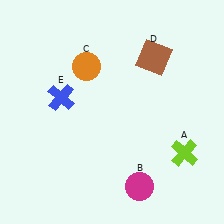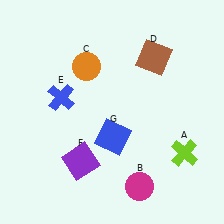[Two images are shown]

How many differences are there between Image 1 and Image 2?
There are 2 differences between the two images.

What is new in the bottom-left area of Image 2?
A purple square (F) was added in the bottom-left area of Image 2.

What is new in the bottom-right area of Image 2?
A blue square (G) was added in the bottom-right area of Image 2.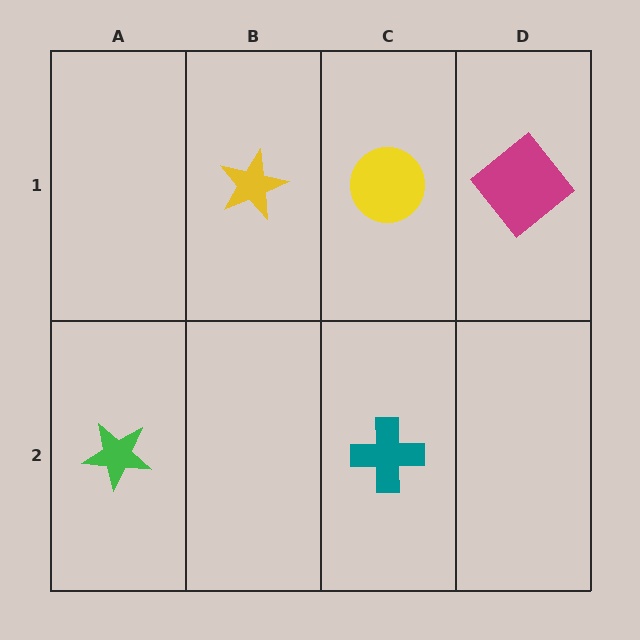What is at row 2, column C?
A teal cross.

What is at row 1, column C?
A yellow circle.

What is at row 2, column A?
A green star.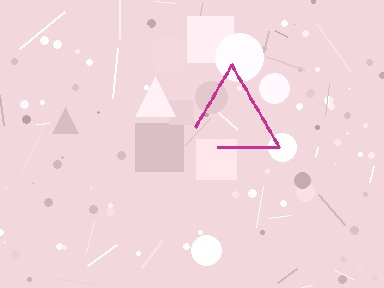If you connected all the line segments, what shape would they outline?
They would outline a triangle.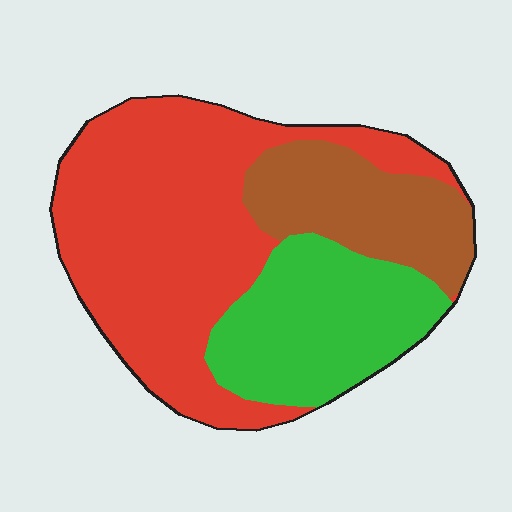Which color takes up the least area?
Brown, at roughly 20%.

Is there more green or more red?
Red.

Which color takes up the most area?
Red, at roughly 55%.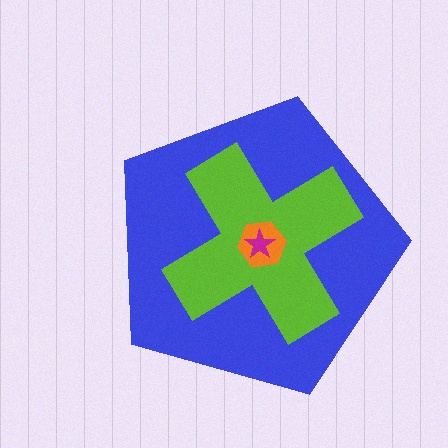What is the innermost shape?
The magenta star.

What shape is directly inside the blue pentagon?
The lime cross.